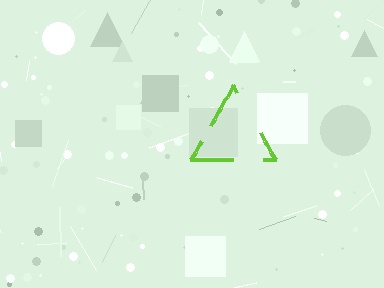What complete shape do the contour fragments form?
The contour fragments form a triangle.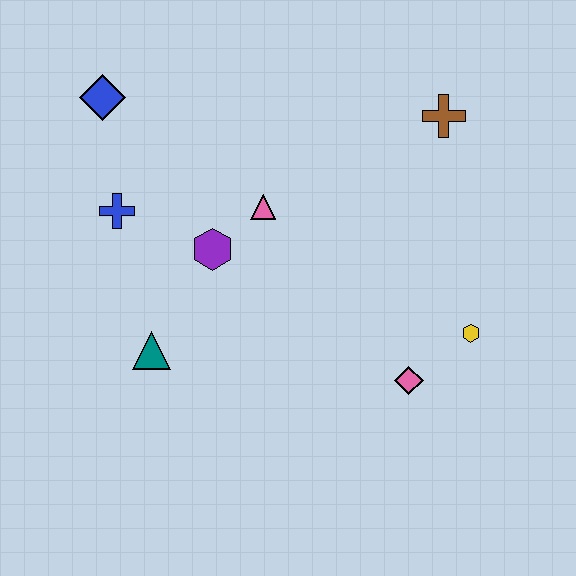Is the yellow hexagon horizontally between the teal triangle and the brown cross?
No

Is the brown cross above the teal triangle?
Yes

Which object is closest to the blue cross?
The purple hexagon is closest to the blue cross.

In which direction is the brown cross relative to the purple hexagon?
The brown cross is to the right of the purple hexagon.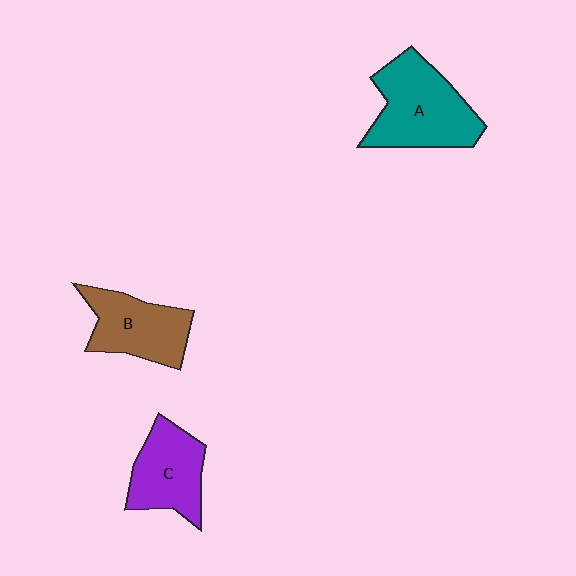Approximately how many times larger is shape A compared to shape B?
Approximately 1.3 times.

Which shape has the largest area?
Shape A (teal).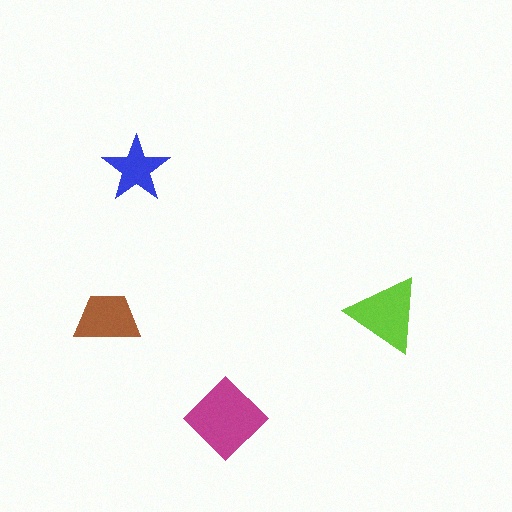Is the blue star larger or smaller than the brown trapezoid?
Smaller.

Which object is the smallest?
The blue star.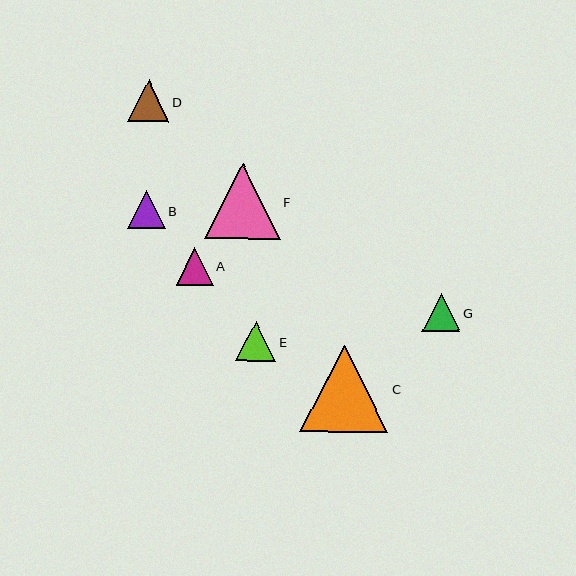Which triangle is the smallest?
Triangle A is the smallest with a size of approximately 37 pixels.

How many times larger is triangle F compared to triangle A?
Triangle F is approximately 2.0 times the size of triangle A.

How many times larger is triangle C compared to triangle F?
Triangle C is approximately 1.2 times the size of triangle F.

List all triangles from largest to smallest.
From largest to smallest: C, F, D, E, B, G, A.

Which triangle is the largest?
Triangle C is the largest with a size of approximately 88 pixels.